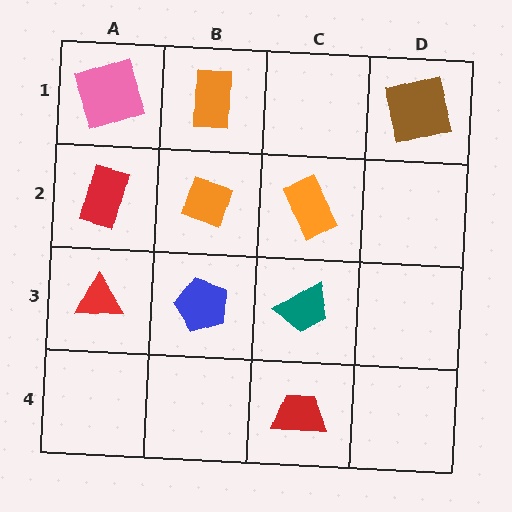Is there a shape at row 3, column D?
No, that cell is empty.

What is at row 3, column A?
A red triangle.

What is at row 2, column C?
An orange rectangle.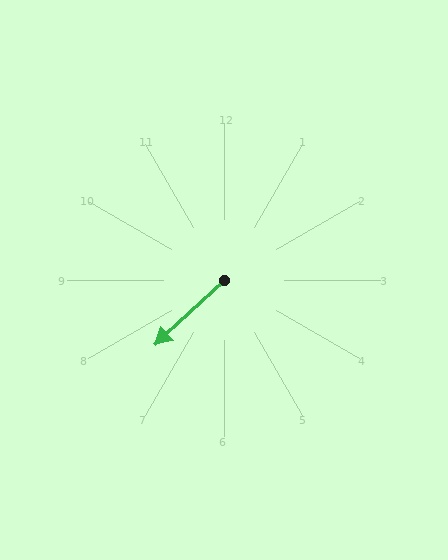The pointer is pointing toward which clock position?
Roughly 8 o'clock.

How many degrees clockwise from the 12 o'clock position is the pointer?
Approximately 227 degrees.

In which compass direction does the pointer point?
Southwest.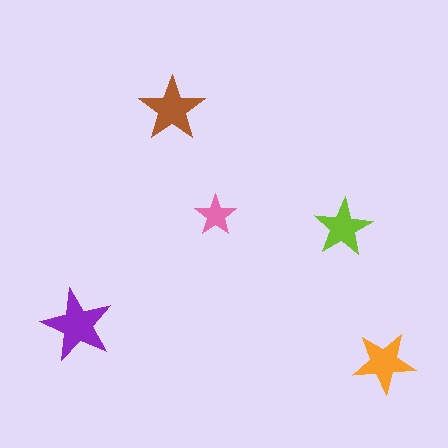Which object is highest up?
The brown star is topmost.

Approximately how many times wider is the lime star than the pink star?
About 1.5 times wider.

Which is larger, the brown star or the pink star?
The brown one.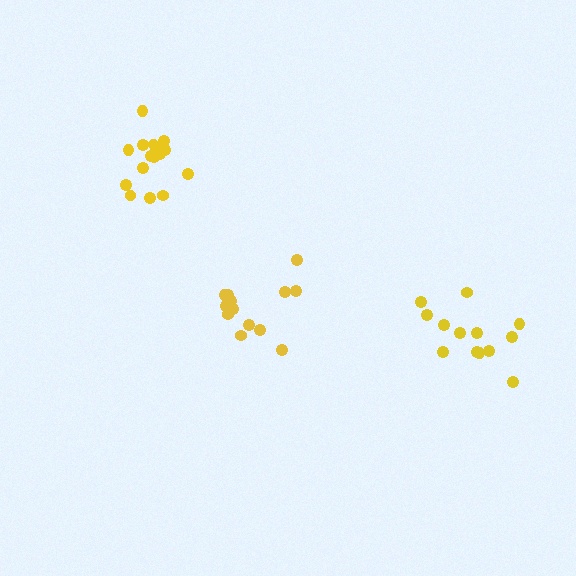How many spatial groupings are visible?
There are 3 spatial groupings.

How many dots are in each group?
Group 1: 16 dots, Group 2: 13 dots, Group 3: 13 dots (42 total).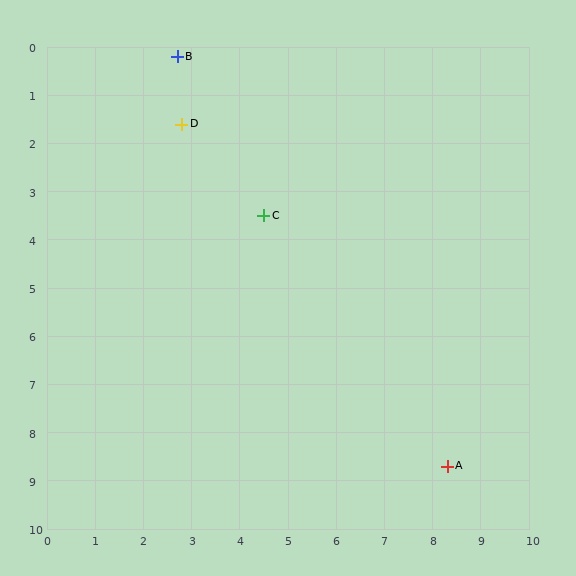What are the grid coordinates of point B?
Point B is at approximately (2.7, 0.2).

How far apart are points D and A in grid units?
Points D and A are about 9.0 grid units apart.